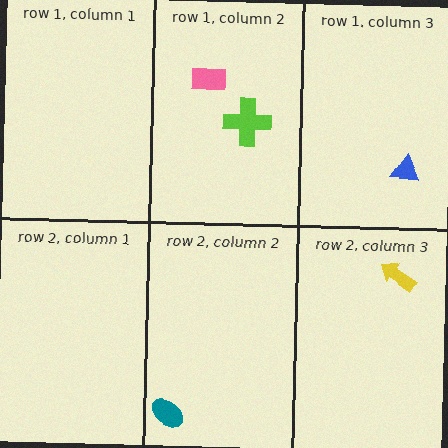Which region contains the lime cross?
The row 1, column 2 region.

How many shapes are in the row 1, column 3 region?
1.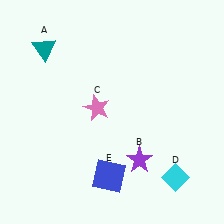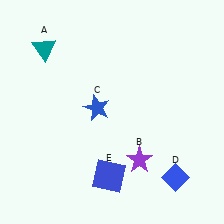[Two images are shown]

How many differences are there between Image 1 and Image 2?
There are 2 differences between the two images.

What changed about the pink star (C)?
In Image 1, C is pink. In Image 2, it changed to blue.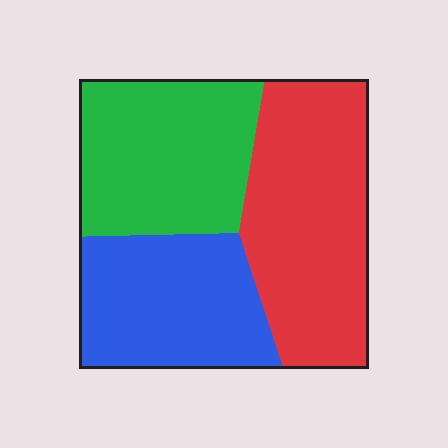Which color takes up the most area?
Red, at roughly 40%.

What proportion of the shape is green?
Green covers around 30% of the shape.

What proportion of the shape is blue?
Blue covers 29% of the shape.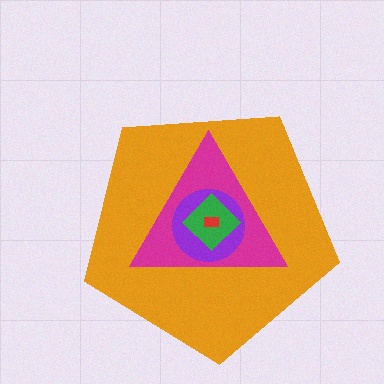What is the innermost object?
The red rectangle.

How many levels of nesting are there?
5.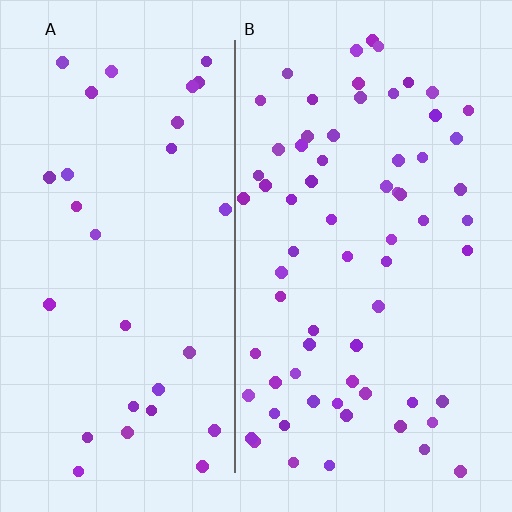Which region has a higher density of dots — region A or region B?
B (the right).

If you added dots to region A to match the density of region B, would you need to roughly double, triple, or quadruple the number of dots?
Approximately double.